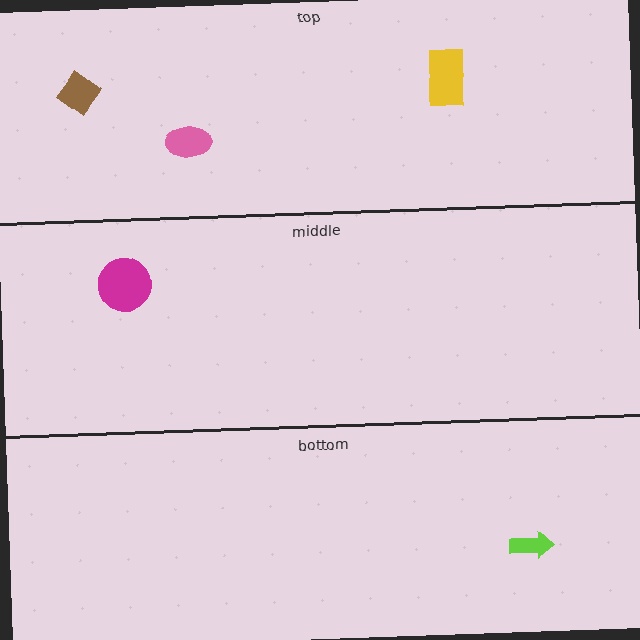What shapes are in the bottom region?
The lime arrow.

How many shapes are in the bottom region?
1.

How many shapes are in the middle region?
1.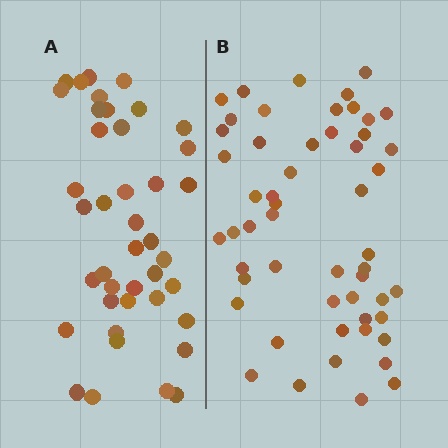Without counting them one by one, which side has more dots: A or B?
Region B (the right region) has more dots.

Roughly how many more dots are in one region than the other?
Region B has roughly 12 or so more dots than region A.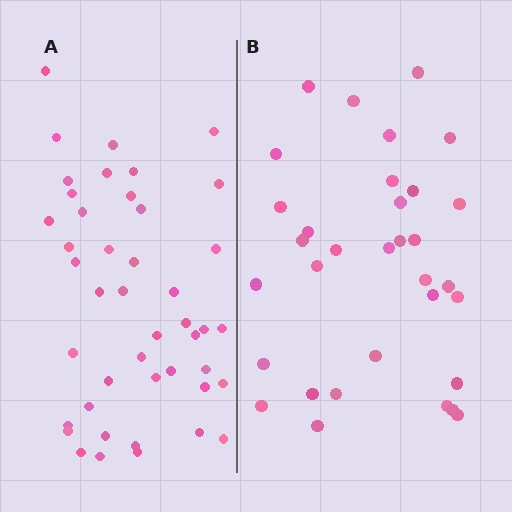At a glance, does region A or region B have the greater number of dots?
Region A (the left region) has more dots.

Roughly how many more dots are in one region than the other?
Region A has roughly 12 or so more dots than region B.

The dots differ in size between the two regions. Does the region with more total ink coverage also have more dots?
No. Region B has more total ink coverage because its dots are larger, but region A actually contains more individual dots. Total area can be misleading — the number of items is what matters here.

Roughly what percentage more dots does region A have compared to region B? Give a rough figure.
About 35% more.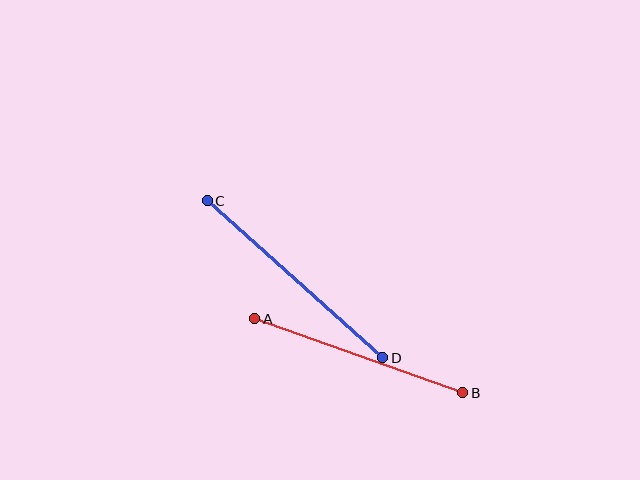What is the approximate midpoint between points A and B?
The midpoint is at approximately (359, 356) pixels.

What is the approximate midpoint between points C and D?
The midpoint is at approximately (295, 279) pixels.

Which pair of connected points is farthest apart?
Points C and D are farthest apart.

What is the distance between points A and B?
The distance is approximately 221 pixels.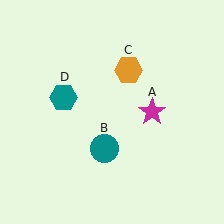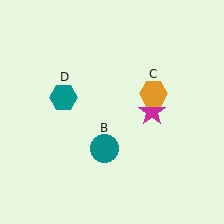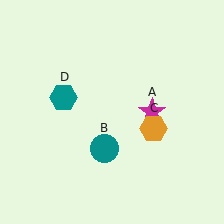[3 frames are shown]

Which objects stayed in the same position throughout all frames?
Magenta star (object A) and teal circle (object B) and teal hexagon (object D) remained stationary.